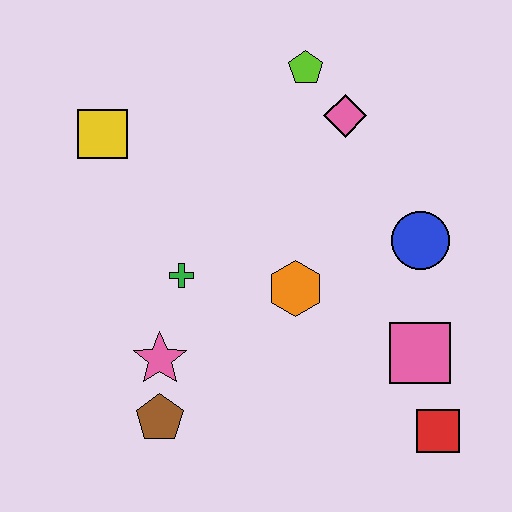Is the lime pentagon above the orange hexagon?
Yes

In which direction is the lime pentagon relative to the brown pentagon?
The lime pentagon is above the brown pentagon.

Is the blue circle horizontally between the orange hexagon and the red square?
Yes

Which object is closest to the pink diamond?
The lime pentagon is closest to the pink diamond.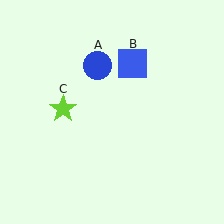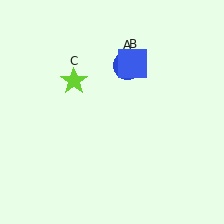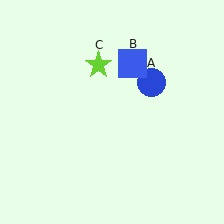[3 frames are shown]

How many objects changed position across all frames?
2 objects changed position: blue circle (object A), lime star (object C).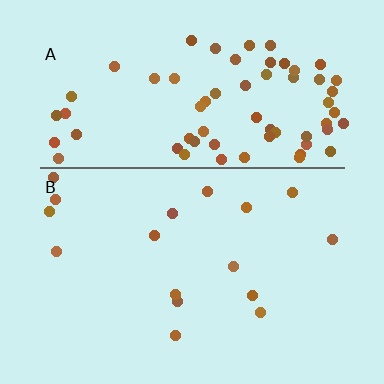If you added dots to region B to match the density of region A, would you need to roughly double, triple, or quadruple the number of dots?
Approximately quadruple.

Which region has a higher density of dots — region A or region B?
A (the top).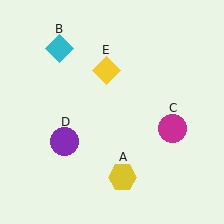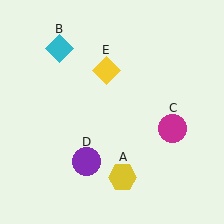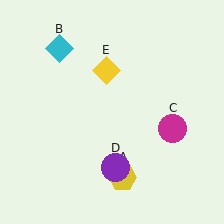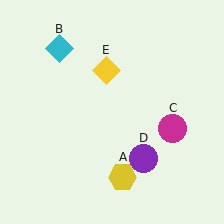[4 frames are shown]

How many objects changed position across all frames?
1 object changed position: purple circle (object D).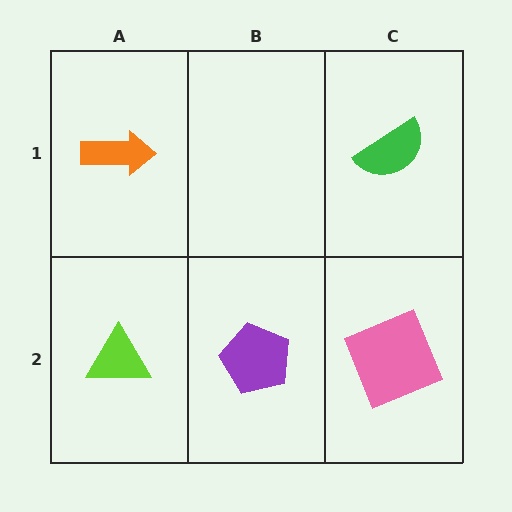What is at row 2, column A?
A lime triangle.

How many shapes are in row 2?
3 shapes.